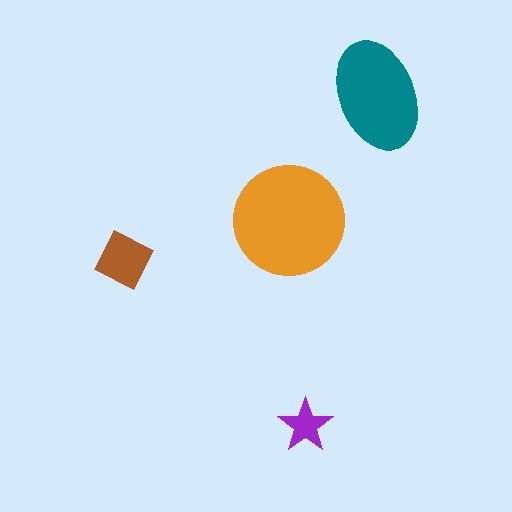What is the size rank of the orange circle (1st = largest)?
1st.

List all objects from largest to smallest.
The orange circle, the teal ellipse, the brown diamond, the purple star.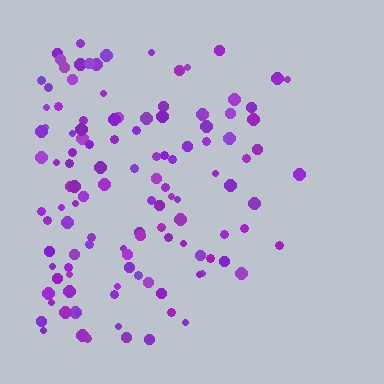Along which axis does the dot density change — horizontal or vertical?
Horizontal.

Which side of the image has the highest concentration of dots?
The left.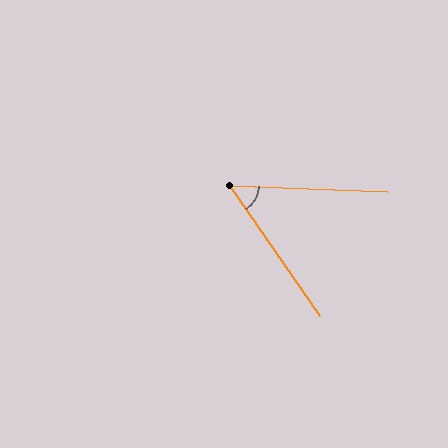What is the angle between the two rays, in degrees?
Approximately 53 degrees.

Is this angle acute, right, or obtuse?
It is acute.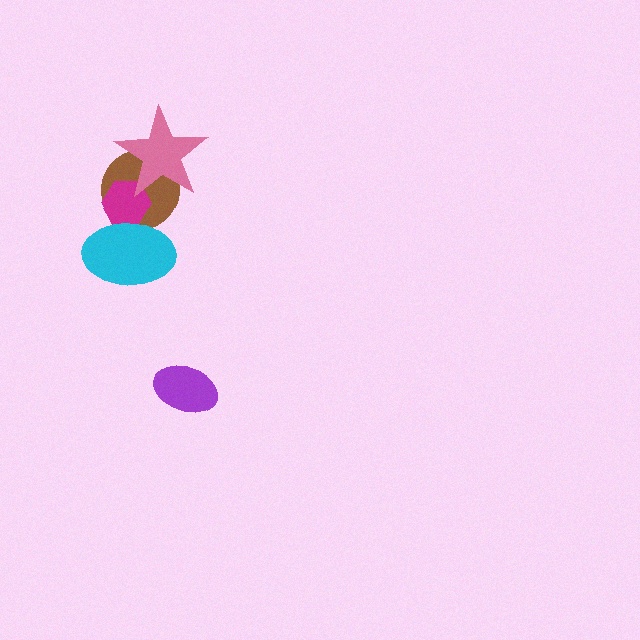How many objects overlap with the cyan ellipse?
2 objects overlap with the cyan ellipse.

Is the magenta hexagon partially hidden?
Yes, it is partially covered by another shape.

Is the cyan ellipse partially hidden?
No, no other shape covers it.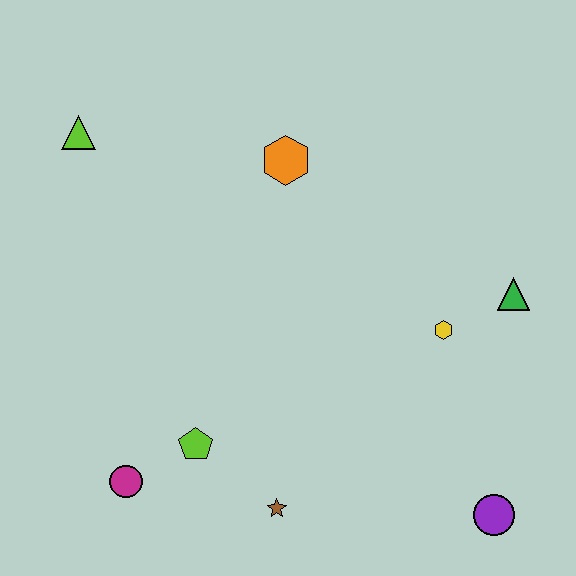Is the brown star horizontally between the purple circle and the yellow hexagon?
No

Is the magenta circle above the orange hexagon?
No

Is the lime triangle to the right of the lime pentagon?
No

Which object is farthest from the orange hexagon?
The purple circle is farthest from the orange hexagon.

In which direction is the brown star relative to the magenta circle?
The brown star is to the right of the magenta circle.